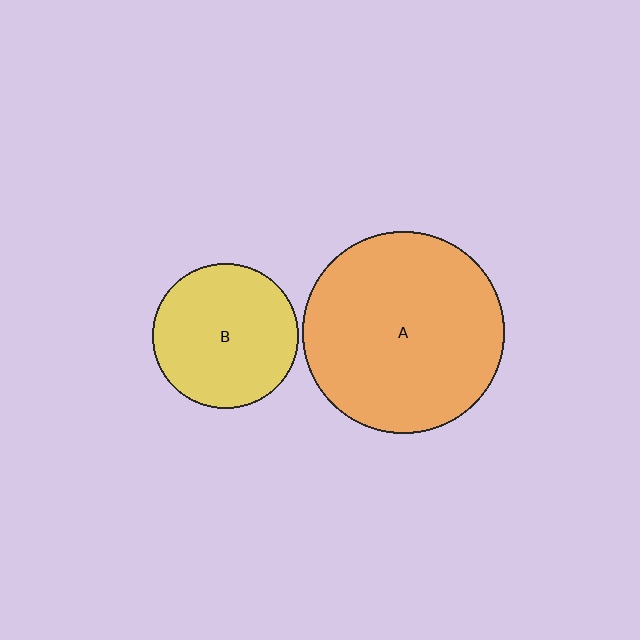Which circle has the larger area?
Circle A (orange).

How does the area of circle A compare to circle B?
Approximately 1.9 times.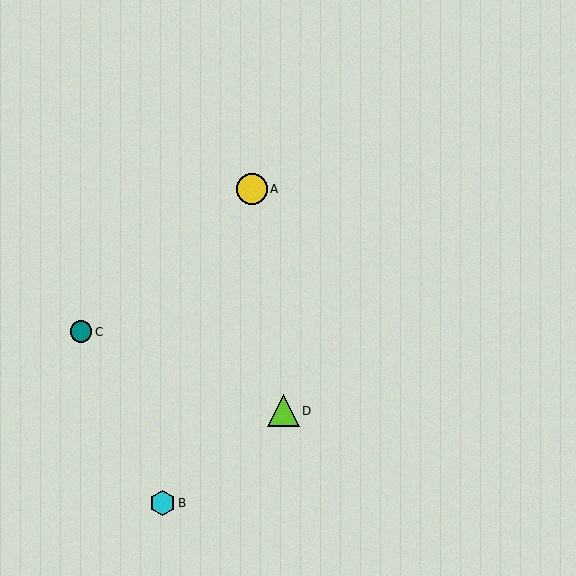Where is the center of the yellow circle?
The center of the yellow circle is at (252, 189).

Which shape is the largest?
The lime triangle (labeled D) is the largest.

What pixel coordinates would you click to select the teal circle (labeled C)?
Click at (81, 332) to select the teal circle C.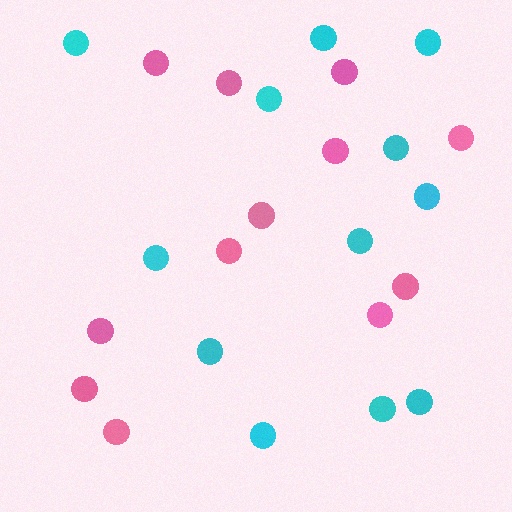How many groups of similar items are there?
There are 2 groups: one group of pink circles (12) and one group of cyan circles (12).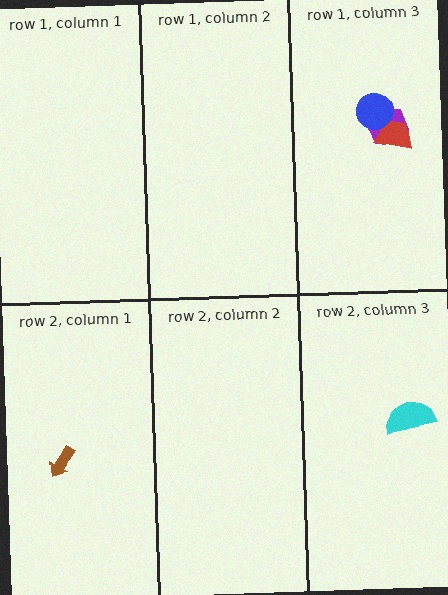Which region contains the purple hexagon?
The row 1, column 3 region.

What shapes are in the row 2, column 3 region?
The cyan semicircle.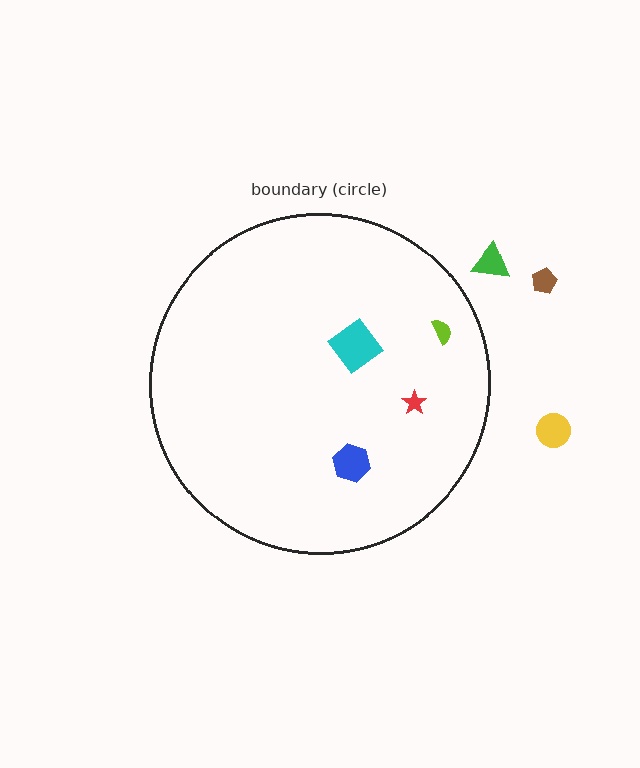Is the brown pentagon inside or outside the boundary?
Outside.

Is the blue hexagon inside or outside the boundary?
Inside.